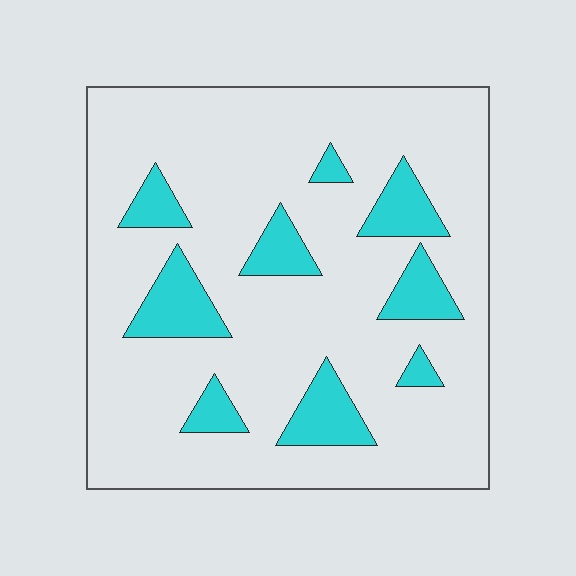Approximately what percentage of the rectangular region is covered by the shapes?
Approximately 15%.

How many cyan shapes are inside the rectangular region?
9.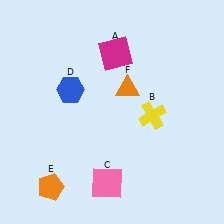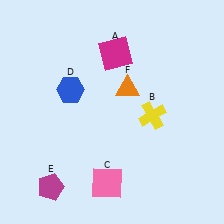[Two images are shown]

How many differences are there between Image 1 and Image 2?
There is 1 difference between the two images.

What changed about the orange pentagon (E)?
In Image 1, E is orange. In Image 2, it changed to magenta.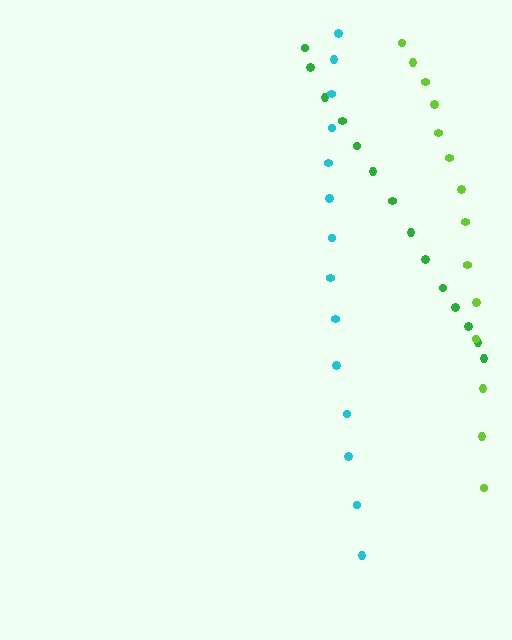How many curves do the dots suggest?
There are 3 distinct paths.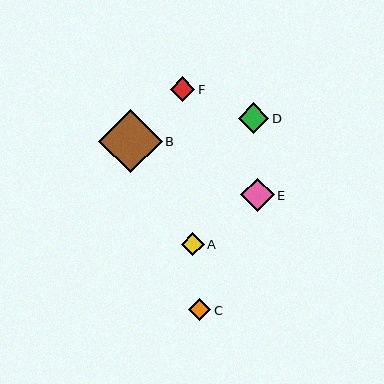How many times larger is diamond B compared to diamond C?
Diamond B is approximately 2.9 times the size of diamond C.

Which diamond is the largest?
Diamond B is the largest with a size of approximately 63 pixels.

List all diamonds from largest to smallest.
From largest to smallest: B, E, D, F, A, C.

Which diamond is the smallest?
Diamond C is the smallest with a size of approximately 22 pixels.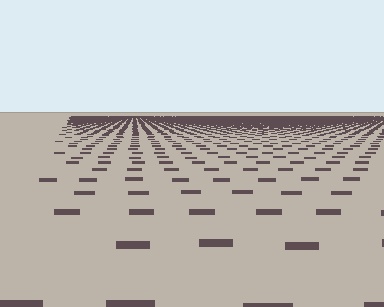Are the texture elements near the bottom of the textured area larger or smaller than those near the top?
Larger. Near the bottom, elements are closer to the viewer and appear at a bigger on-screen size.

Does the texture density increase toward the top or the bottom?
Density increases toward the top.